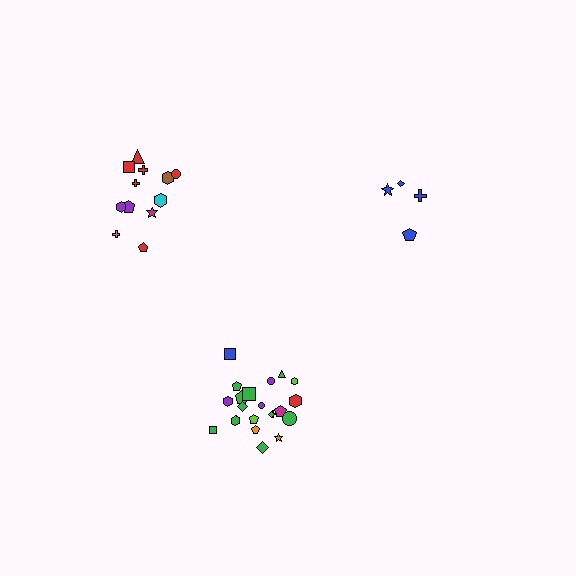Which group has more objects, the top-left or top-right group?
The top-left group.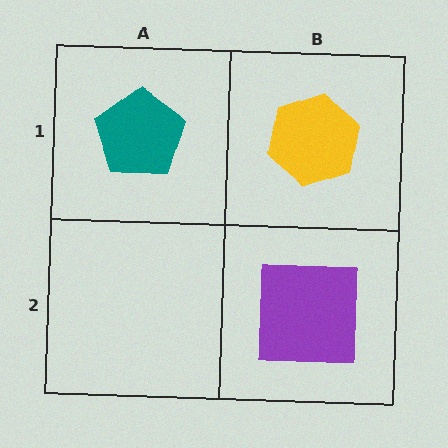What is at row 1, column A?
A teal pentagon.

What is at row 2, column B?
A purple square.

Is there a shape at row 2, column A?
No, that cell is empty.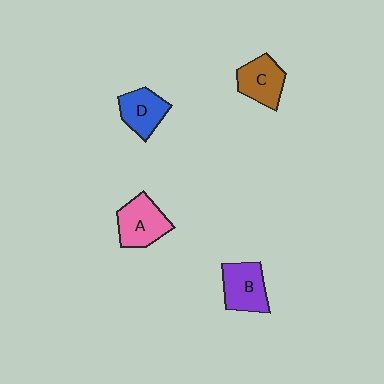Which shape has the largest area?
Shape A (pink).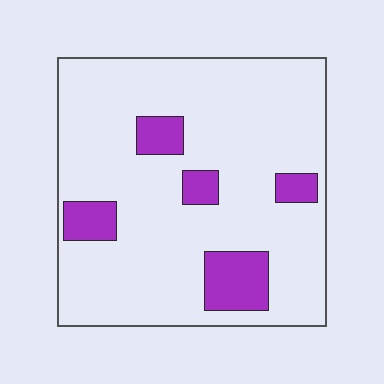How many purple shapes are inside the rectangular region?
5.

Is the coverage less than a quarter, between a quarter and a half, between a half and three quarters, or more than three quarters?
Less than a quarter.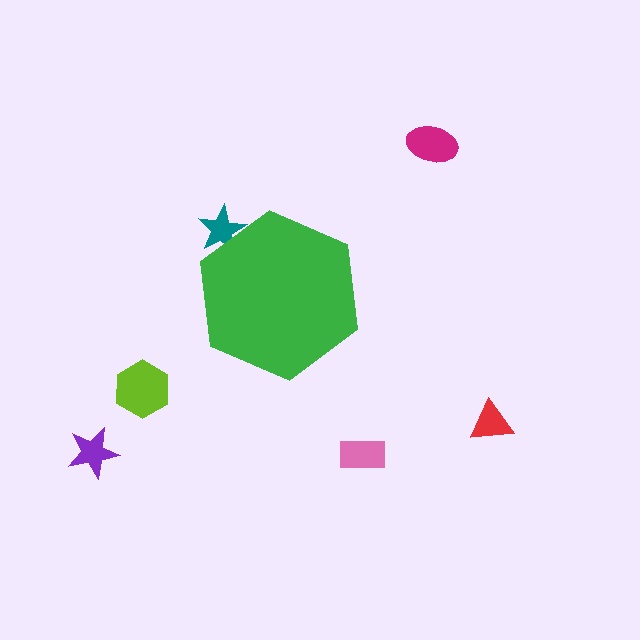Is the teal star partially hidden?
Yes, the teal star is partially hidden behind the green hexagon.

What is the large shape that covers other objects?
A green hexagon.